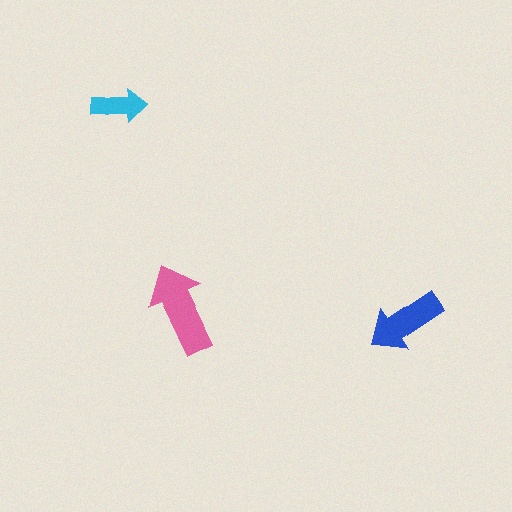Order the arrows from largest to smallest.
the pink one, the blue one, the cyan one.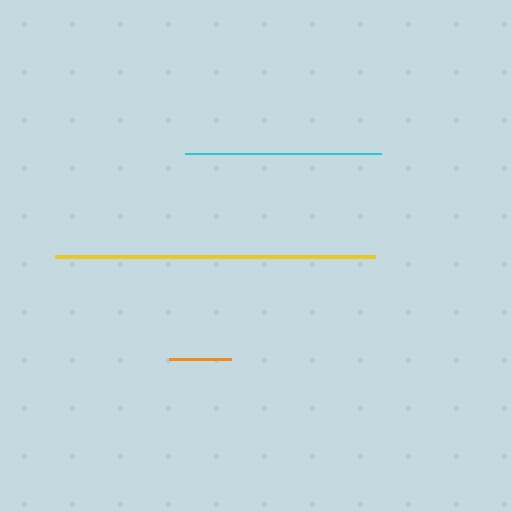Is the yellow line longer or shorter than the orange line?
The yellow line is longer than the orange line.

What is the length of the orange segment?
The orange segment is approximately 61 pixels long.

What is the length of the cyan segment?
The cyan segment is approximately 196 pixels long.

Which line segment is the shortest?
The orange line is the shortest at approximately 61 pixels.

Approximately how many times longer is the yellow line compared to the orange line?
The yellow line is approximately 5.2 times the length of the orange line.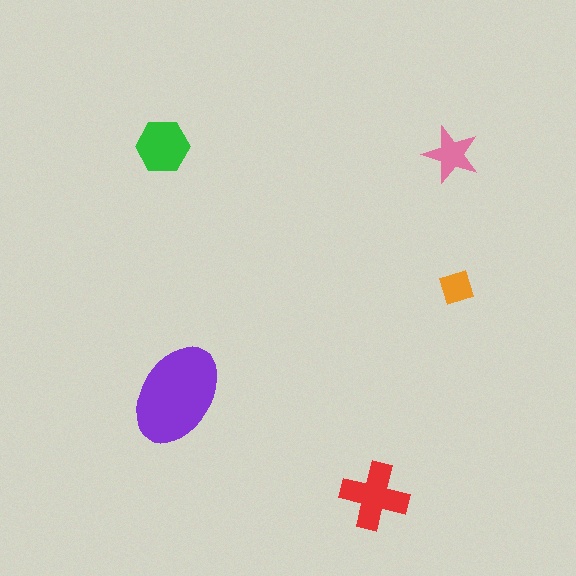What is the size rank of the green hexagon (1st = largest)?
3rd.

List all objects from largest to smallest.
The purple ellipse, the red cross, the green hexagon, the pink star, the orange diamond.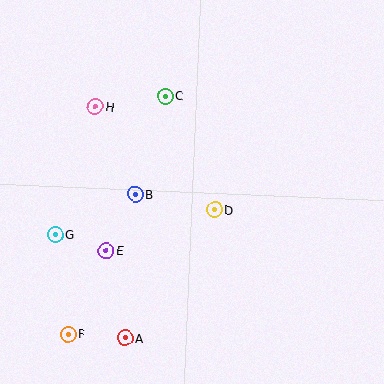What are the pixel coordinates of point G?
Point G is at (55, 235).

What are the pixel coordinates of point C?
Point C is at (165, 96).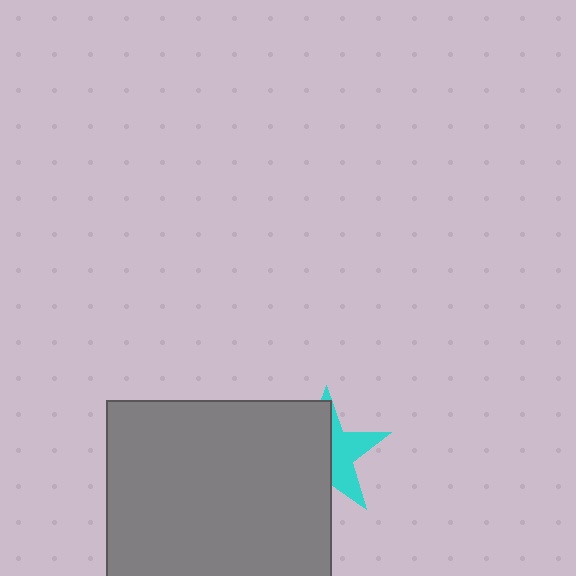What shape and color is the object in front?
The object in front is a gray rectangle.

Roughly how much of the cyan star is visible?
A small part of it is visible (roughly 43%).